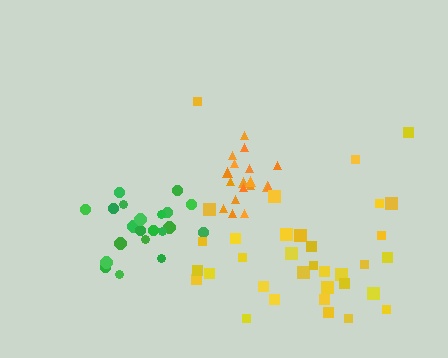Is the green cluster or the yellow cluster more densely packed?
Green.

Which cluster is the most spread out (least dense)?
Yellow.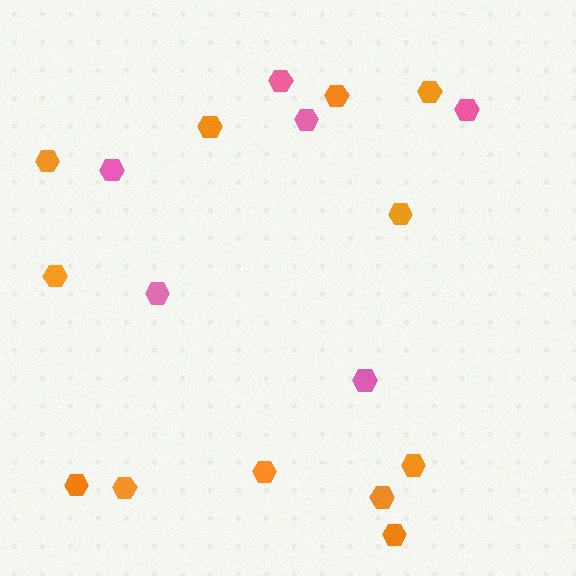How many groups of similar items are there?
There are 2 groups: one group of pink hexagons (6) and one group of orange hexagons (12).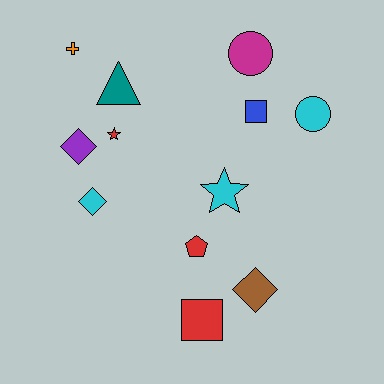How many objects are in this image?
There are 12 objects.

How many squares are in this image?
There are 2 squares.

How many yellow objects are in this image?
There are no yellow objects.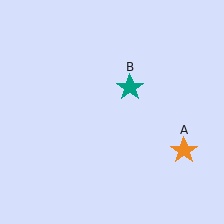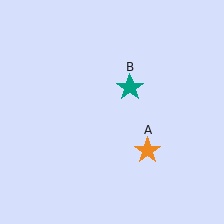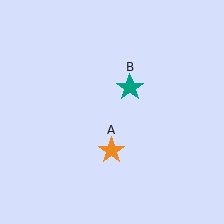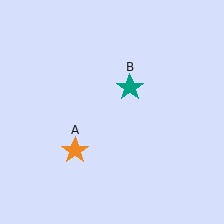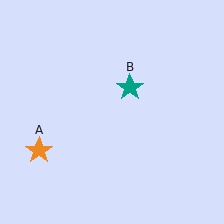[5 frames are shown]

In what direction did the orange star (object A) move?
The orange star (object A) moved left.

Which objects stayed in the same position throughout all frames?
Teal star (object B) remained stationary.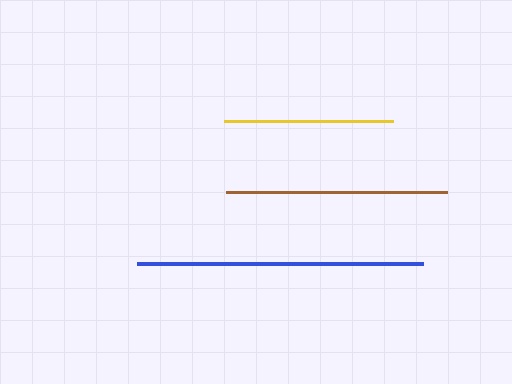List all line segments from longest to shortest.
From longest to shortest: blue, brown, yellow.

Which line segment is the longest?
The blue line is the longest at approximately 286 pixels.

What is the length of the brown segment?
The brown segment is approximately 221 pixels long.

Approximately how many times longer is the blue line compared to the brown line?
The blue line is approximately 1.3 times the length of the brown line.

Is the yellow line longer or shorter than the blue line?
The blue line is longer than the yellow line.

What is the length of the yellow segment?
The yellow segment is approximately 169 pixels long.